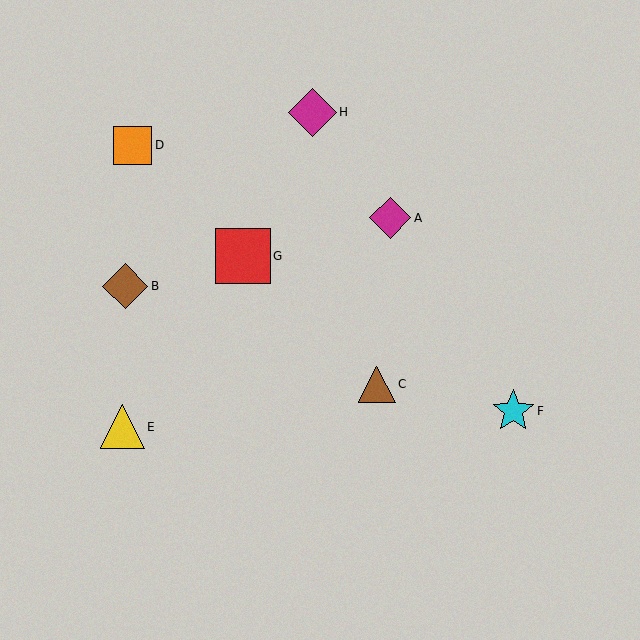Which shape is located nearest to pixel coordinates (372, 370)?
The brown triangle (labeled C) at (377, 384) is nearest to that location.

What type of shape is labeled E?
Shape E is a yellow triangle.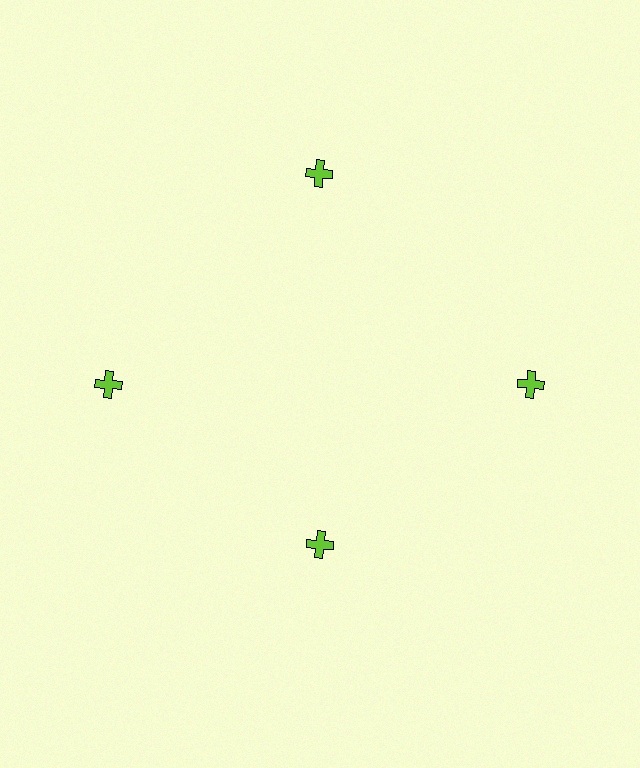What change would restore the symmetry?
The symmetry would be restored by moving it outward, back onto the ring so that all 4 crosses sit at equal angles and equal distance from the center.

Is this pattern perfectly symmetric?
No. The 4 lime crosses are arranged in a ring, but one element near the 6 o'clock position is pulled inward toward the center, breaking the 4-fold rotational symmetry.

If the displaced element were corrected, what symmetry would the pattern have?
It would have 4-fold rotational symmetry — the pattern would map onto itself every 90 degrees.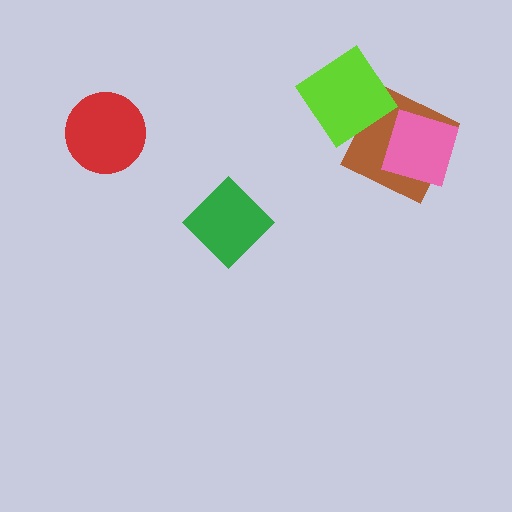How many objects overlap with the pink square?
1 object overlaps with the pink square.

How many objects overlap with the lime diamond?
1 object overlaps with the lime diamond.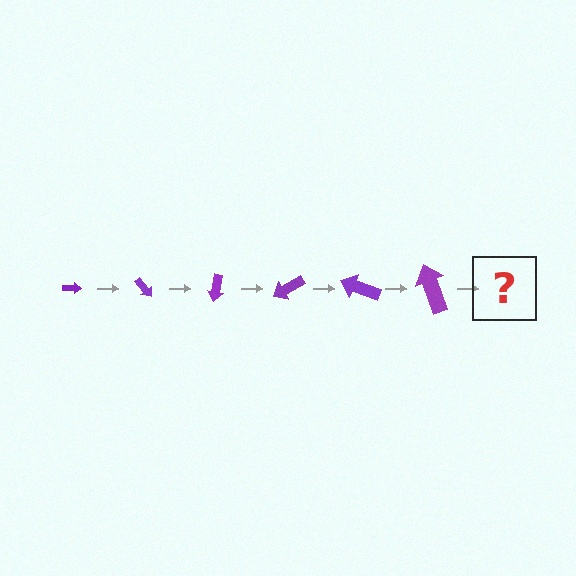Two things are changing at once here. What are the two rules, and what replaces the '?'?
The two rules are that the arrow grows larger each step and it rotates 50 degrees each step. The '?' should be an arrow, larger than the previous one and rotated 300 degrees from the start.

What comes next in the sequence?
The next element should be an arrow, larger than the previous one and rotated 300 degrees from the start.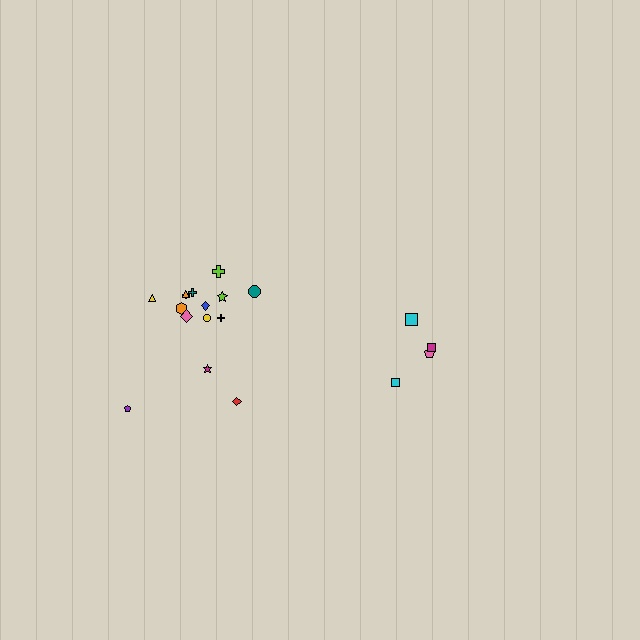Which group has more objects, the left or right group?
The left group.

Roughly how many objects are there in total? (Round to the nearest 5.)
Roughly 20 objects in total.